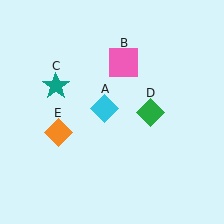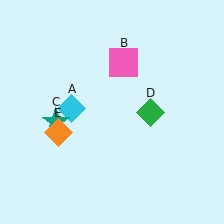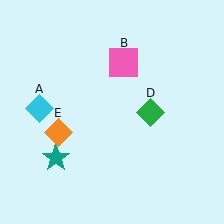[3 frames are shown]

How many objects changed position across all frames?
2 objects changed position: cyan diamond (object A), teal star (object C).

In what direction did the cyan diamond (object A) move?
The cyan diamond (object A) moved left.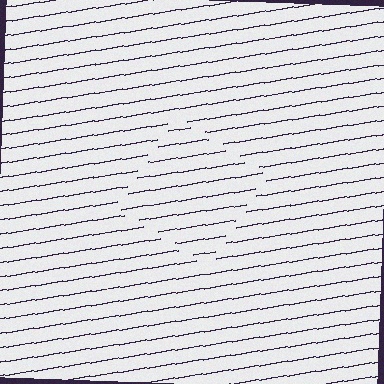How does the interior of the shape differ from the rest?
The interior of the shape contains the same grating, shifted by half a period — the contour is defined by the phase discontinuity where line-ends from the inner and outer gratings abut.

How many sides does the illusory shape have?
4 sides — the line-ends trace a square.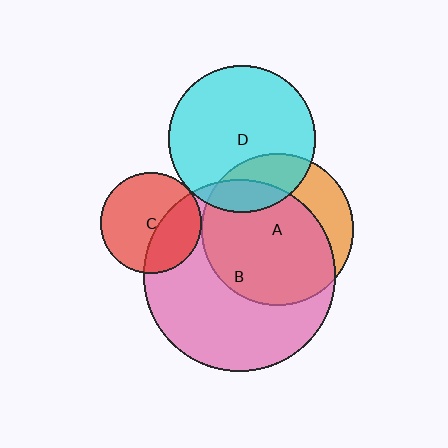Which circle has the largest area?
Circle B (pink).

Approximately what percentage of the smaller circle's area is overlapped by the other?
Approximately 25%.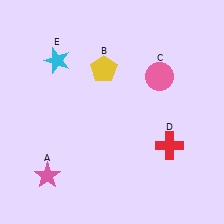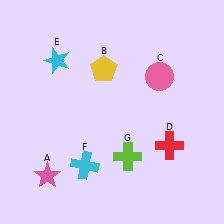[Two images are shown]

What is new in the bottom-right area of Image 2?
A lime cross (G) was added in the bottom-right area of Image 2.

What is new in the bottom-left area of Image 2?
A cyan cross (F) was added in the bottom-left area of Image 2.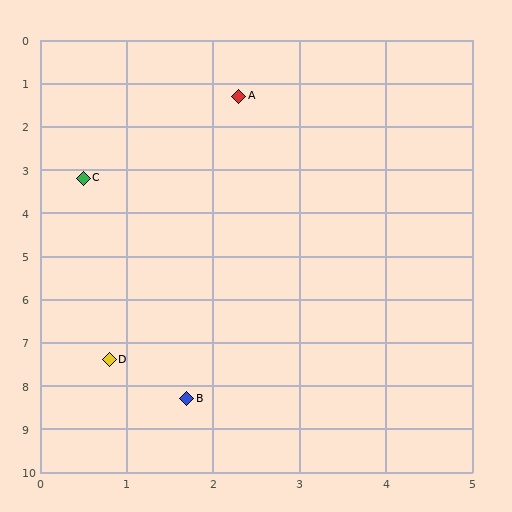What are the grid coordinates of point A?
Point A is at approximately (2.3, 1.3).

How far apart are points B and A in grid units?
Points B and A are about 7.0 grid units apart.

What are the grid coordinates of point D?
Point D is at approximately (0.8, 7.4).